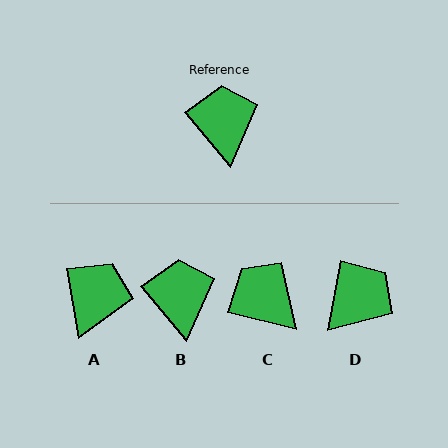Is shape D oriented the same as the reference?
No, it is off by about 51 degrees.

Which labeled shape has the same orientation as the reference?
B.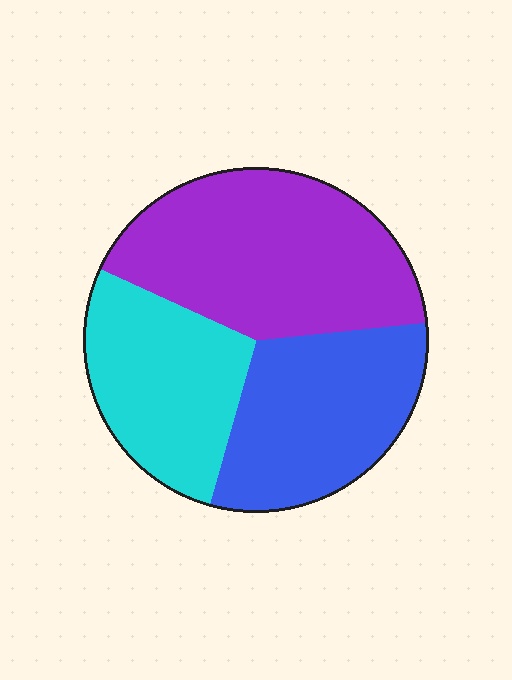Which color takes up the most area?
Purple, at roughly 40%.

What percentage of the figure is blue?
Blue covers 31% of the figure.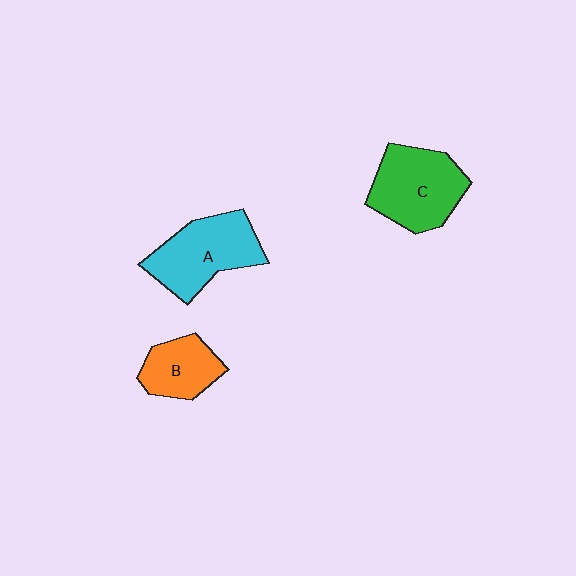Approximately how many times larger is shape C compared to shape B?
Approximately 1.6 times.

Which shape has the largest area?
Shape A (cyan).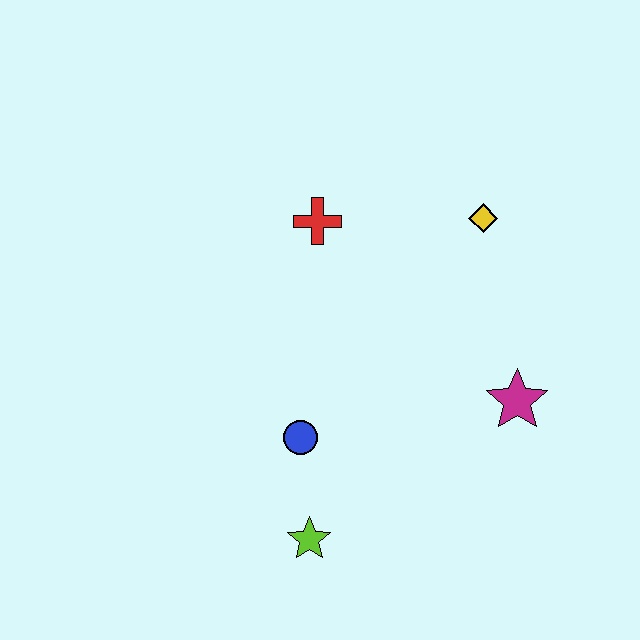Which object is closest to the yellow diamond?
The red cross is closest to the yellow diamond.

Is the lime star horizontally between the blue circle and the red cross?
Yes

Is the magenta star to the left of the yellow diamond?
No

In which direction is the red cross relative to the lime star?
The red cross is above the lime star.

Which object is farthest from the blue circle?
The yellow diamond is farthest from the blue circle.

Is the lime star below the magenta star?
Yes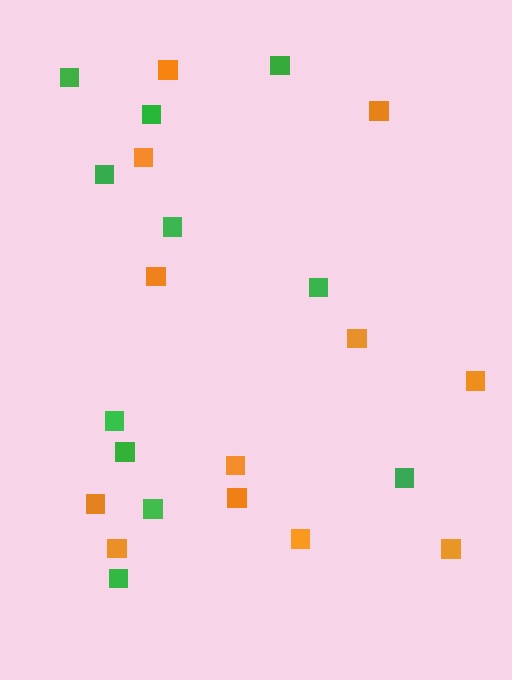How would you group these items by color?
There are 2 groups: one group of orange squares (12) and one group of green squares (11).